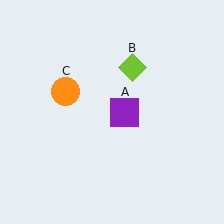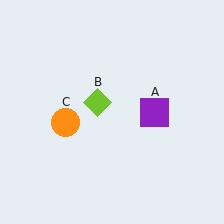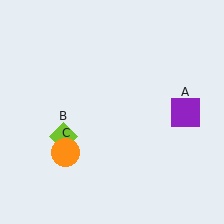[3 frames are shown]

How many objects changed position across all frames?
3 objects changed position: purple square (object A), lime diamond (object B), orange circle (object C).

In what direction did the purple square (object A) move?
The purple square (object A) moved right.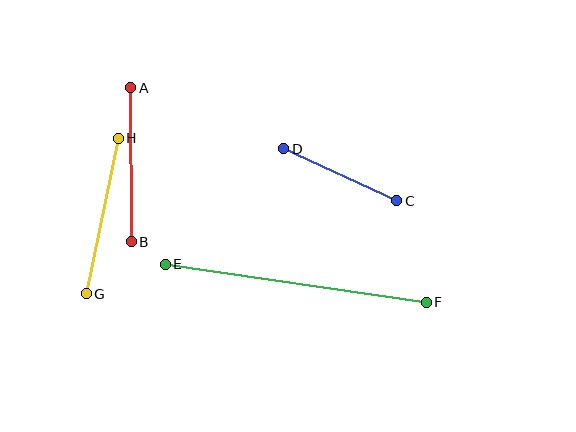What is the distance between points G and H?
The distance is approximately 159 pixels.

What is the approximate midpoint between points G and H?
The midpoint is at approximately (102, 216) pixels.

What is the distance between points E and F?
The distance is approximately 264 pixels.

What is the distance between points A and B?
The distance is approximately 154 pixels.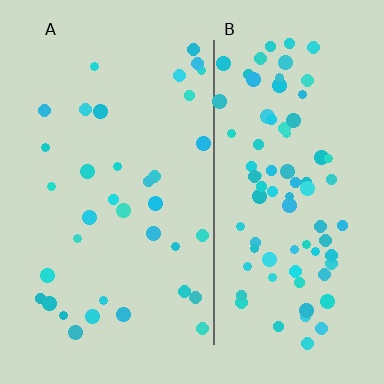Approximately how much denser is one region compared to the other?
Approximately 2.3× — region B over region A.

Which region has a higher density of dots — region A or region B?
B (the right).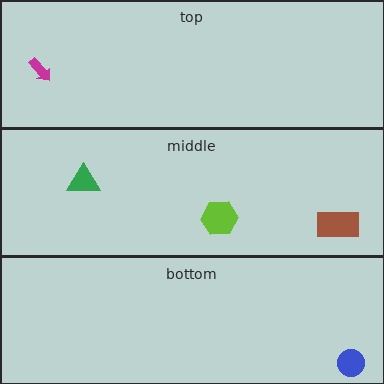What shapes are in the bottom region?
The blue circle.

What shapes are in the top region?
The magenta arrow.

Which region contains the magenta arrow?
The top region.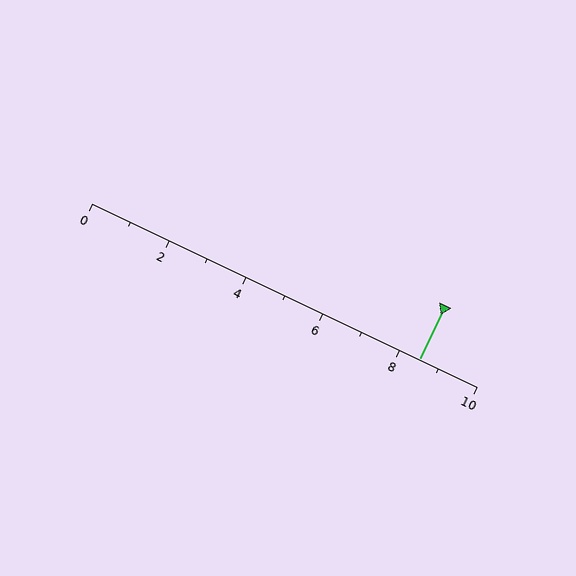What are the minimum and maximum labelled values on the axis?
The axis runs from 0 to 10.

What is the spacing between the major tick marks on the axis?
The major ticks are spaced 2 apart.